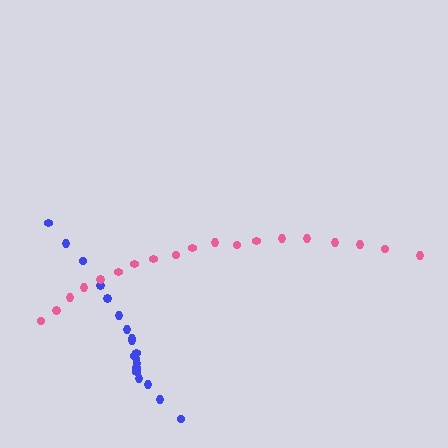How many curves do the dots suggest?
There are 2 distinct paths.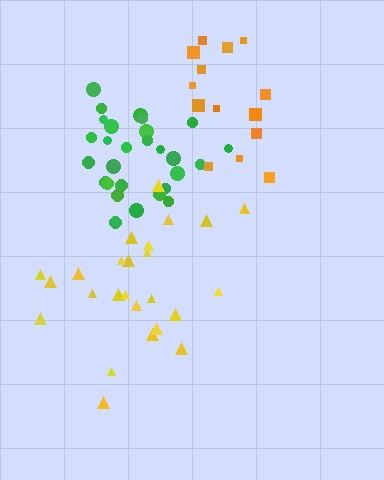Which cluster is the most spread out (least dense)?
Orange.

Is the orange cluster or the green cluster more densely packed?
Green.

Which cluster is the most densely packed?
Green.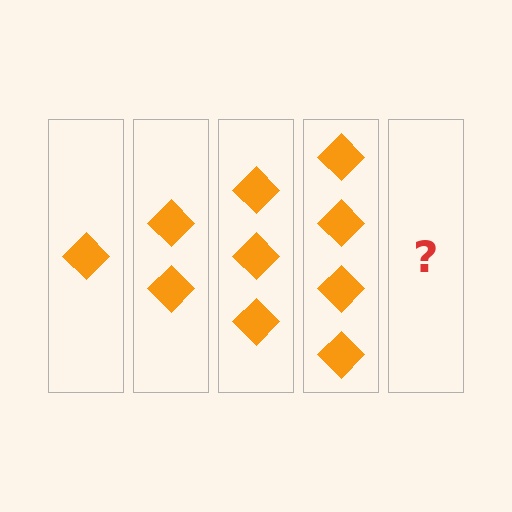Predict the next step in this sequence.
The next step is 5 diamonds.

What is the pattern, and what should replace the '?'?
The pattern is that each step adds one more diamond. The '?' should be 5 diamonds.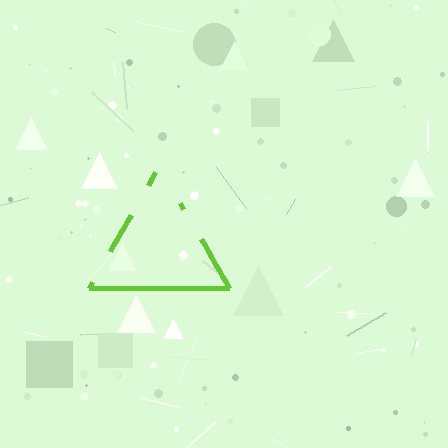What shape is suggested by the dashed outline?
The dashed outline suggests a triangle.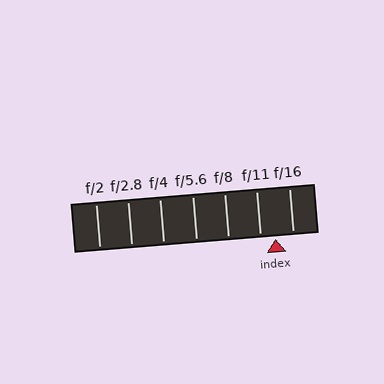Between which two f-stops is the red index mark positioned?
The index mark is between f/11 and f/16.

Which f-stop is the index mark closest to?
The index mark is closest to f/11.